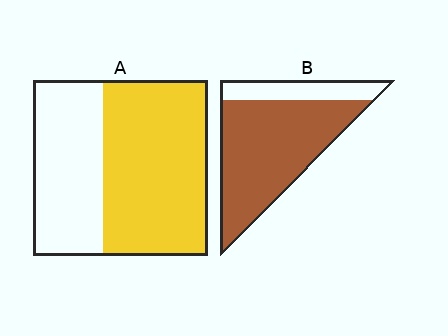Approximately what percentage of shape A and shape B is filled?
A is approximately 60% and B is approximately 80%.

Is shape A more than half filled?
Yes.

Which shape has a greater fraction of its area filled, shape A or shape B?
Shape B.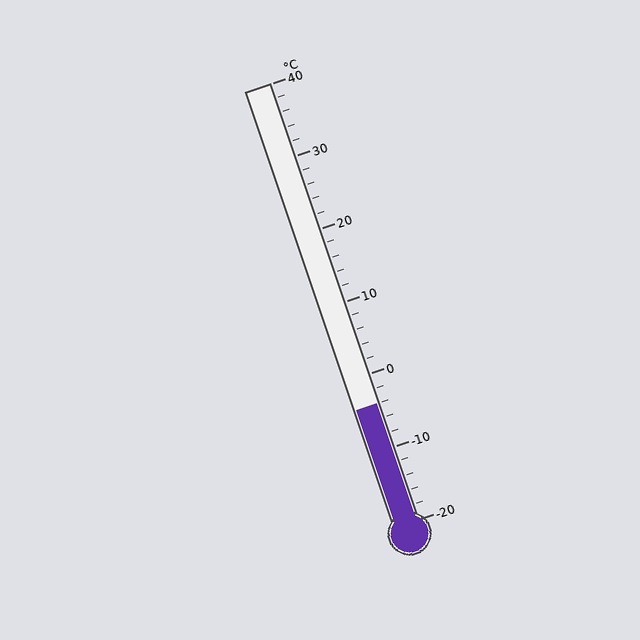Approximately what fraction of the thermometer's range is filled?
The thermometer is filled to approximately 25% of its range.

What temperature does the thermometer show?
The thermometer shows approximately -4°C.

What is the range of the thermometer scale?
The thermometer scale ranges from -20°C to 40°C.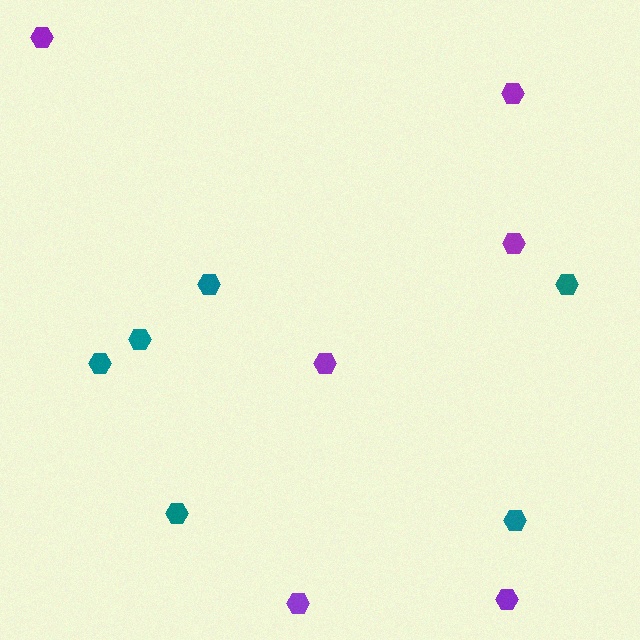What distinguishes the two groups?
There are 2 groups: one group of teal hexagons (6) and one group of purple hexagons (6).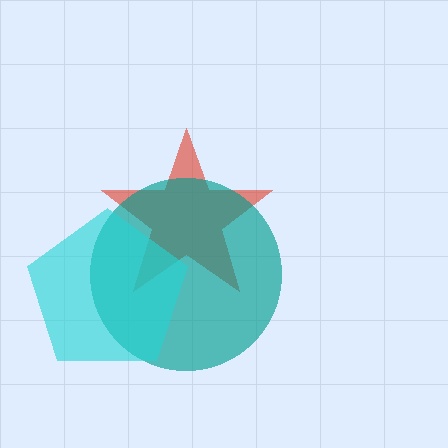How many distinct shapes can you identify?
There are 3 distinct shapes: a red star, a teal circle, a cyan pentagon.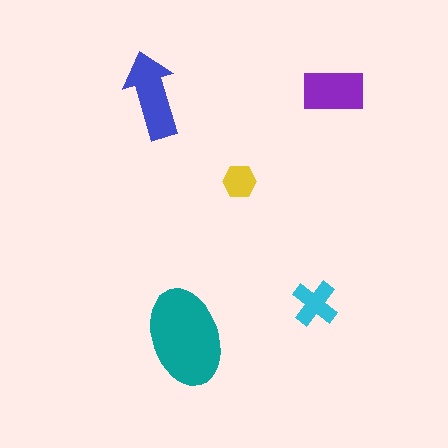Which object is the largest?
The teal ellipse.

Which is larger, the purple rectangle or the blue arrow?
The blue arrow.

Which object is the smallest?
The yellow hexagon.